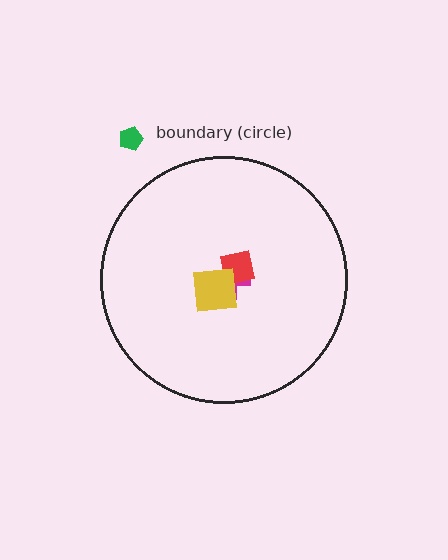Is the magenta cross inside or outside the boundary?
Inside.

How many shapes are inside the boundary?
3 inside, 1 outside.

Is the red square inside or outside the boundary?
Inside.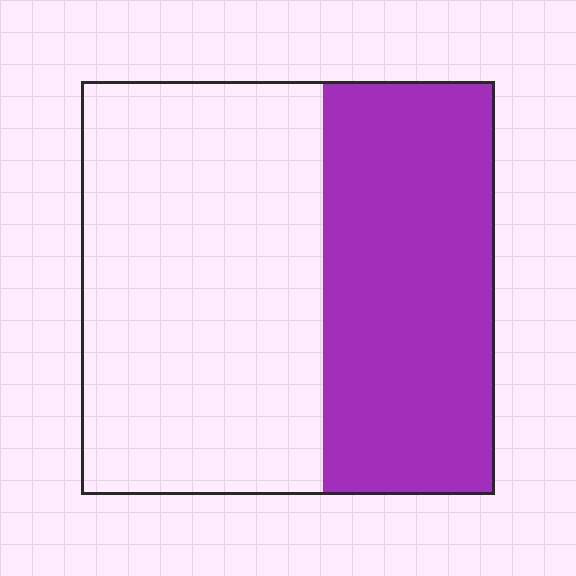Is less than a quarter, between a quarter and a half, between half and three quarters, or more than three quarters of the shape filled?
Between a quarter and a half.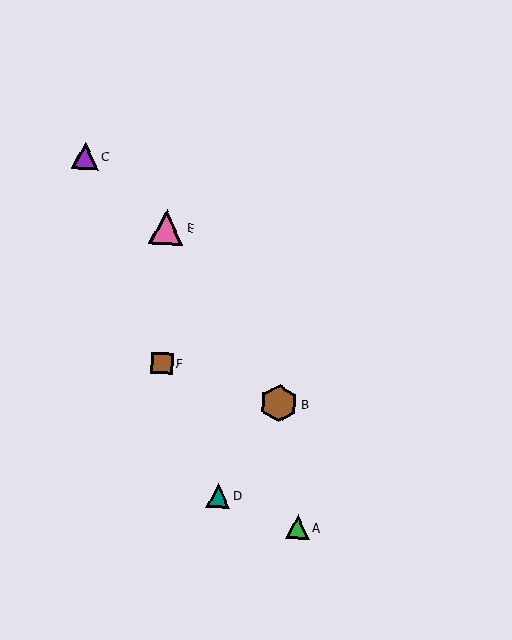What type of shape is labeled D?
Shape D is a teal triangle.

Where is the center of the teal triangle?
The center of the teal triangle is at (218, 496).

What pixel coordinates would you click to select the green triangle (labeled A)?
Click at (298, 527) to select the green triangle A.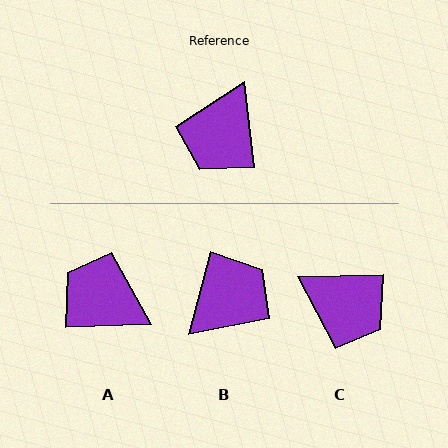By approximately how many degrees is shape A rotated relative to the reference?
Approximately 94 degrees clockwise.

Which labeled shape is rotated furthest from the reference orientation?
B, about 159 degrees away.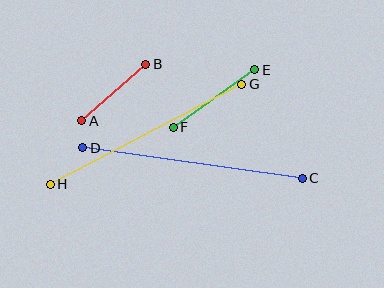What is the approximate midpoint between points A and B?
The midpoint is at approximately (114, 93) pixels.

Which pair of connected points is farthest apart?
Points C and D are farthest apart.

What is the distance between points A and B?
The distance is approximately 86 pixels.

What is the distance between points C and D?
The distance is approximately 221 pixels.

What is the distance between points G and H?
The distance is approximately 216 pixels.